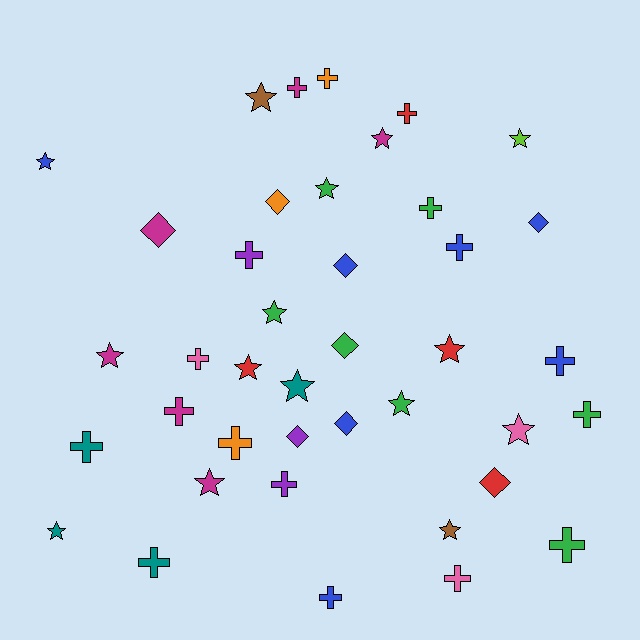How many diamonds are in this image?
There are 8 diamonds.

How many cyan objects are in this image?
There are no cyan objects.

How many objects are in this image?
There are 40 objects.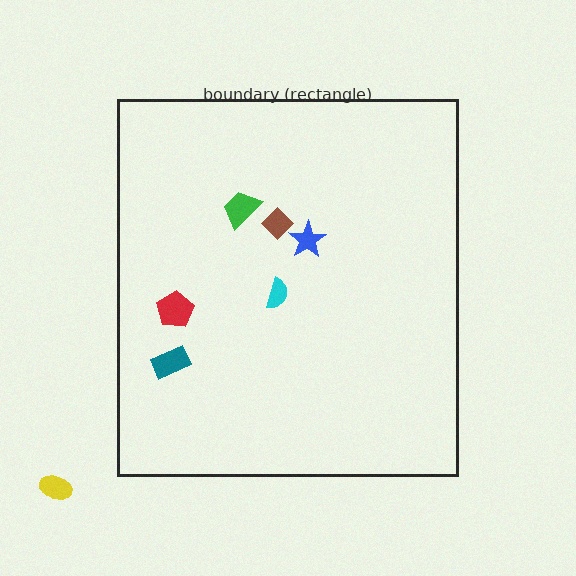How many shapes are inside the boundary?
6 inside, 1 outside.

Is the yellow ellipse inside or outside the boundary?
Outside.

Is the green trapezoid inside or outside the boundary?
Inside.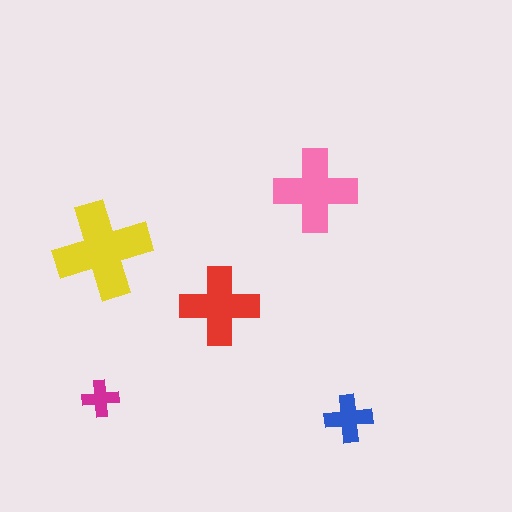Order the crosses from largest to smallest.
the yellow one, the pink one, the red one, the blue one, the magenta one.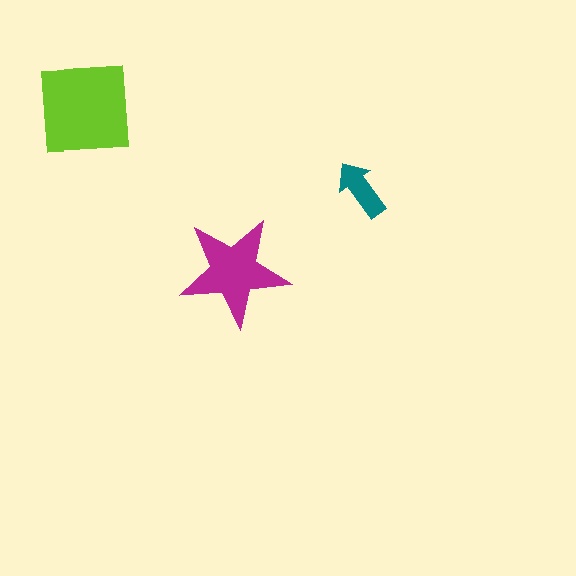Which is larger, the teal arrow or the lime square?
The lime square.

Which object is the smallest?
The teal arrow.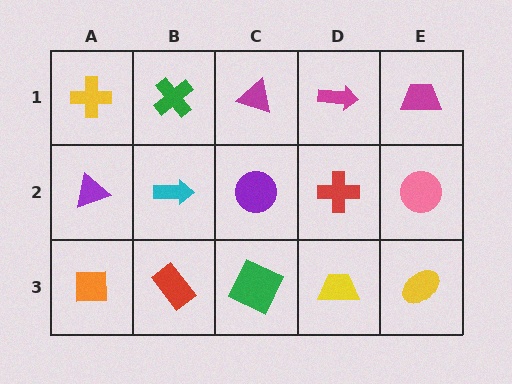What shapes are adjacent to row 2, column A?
A yellow cross (row 1, column A), an orange square (row 3, column A), a cyan arrow (row 2, column B).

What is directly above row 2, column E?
A magenta trapezoid.